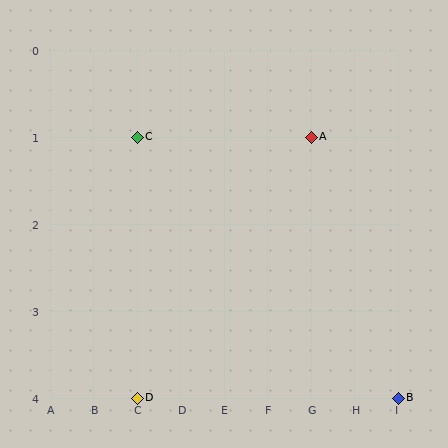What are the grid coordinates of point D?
Point D is at grid coordinates (C, 4).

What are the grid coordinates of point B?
Point B is at grid coordinates (I, 4).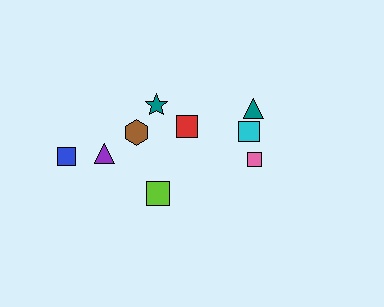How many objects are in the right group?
There are 3 objects.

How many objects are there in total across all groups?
There are 9 objects.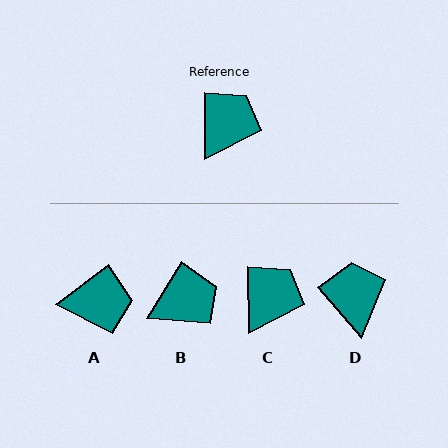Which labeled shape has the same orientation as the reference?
C.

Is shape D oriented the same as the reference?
No, it is off by about 40 degrees.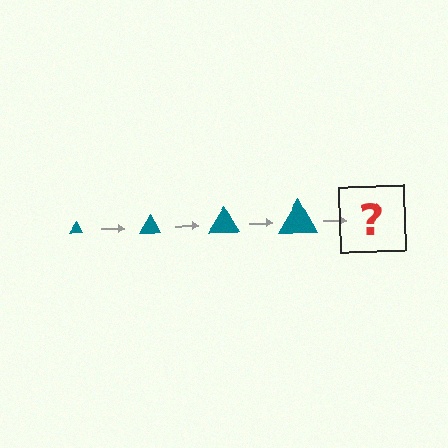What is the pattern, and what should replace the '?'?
The pattern is that the triangle gets progressively larger each step. The '?' should be a teal triangle, larger than the previous one.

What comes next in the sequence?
The next element should be a teal triangle, larger than the previous one.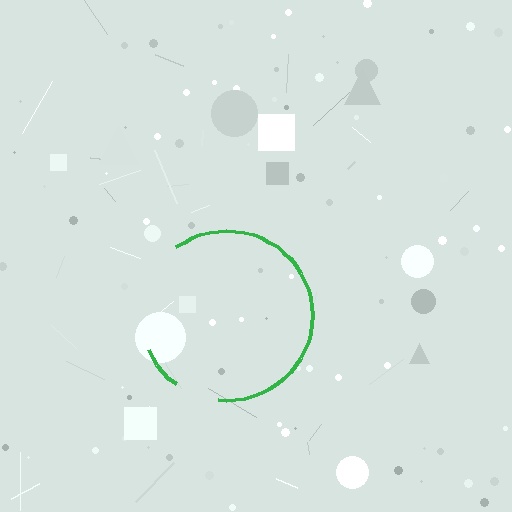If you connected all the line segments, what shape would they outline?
They would outline a circle.